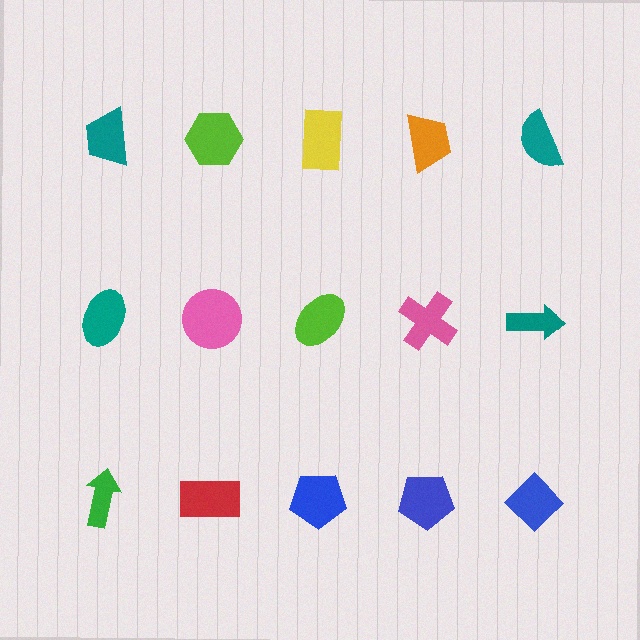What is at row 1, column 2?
A lime hexagon.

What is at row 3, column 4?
A blue pentagon.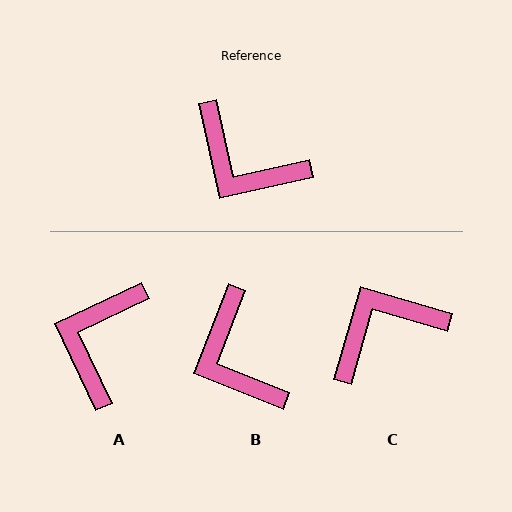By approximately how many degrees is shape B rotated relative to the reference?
Approximately 34 degrees clockwise.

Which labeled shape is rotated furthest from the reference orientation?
C, about 118 degrees away.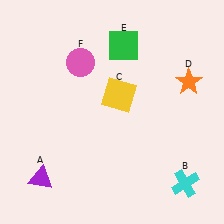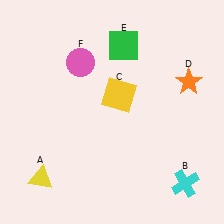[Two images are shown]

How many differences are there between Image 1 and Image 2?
There is 1 difference between the two images.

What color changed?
The triangle (A) changed from purple in Image 1 to yellow in Image 2.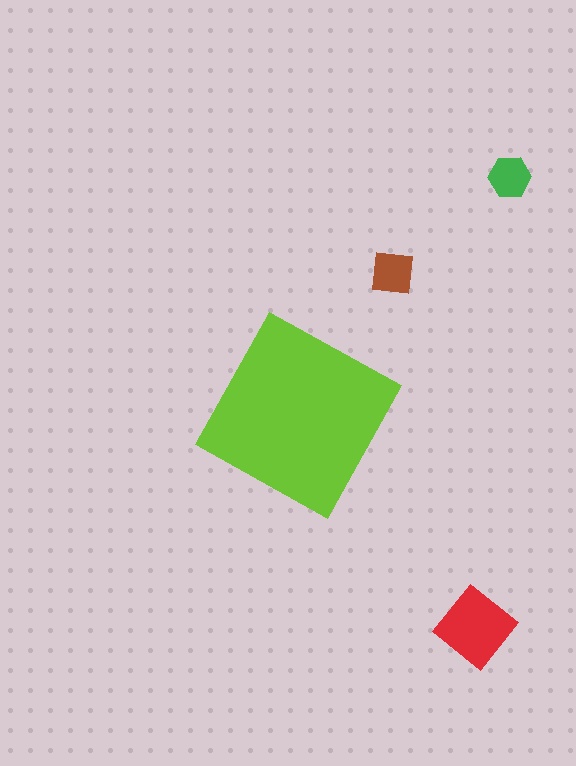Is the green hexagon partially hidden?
No, the green hexagon is fully visible.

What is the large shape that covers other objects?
A lime diamond.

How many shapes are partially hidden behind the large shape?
0 shapes are partially hidden.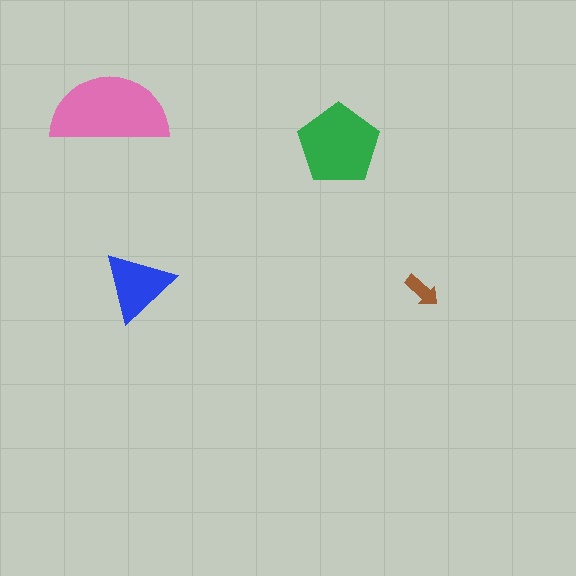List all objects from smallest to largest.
The brown arrow, the blue triangle, the green pentagon, the pink semicircle.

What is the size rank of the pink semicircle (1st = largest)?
1st.